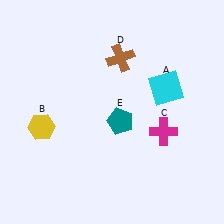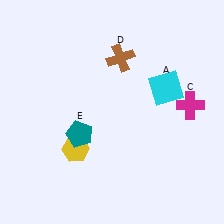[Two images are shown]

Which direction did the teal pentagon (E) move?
The teal pentagon (E) moved left.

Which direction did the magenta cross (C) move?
The magenta cross (C) moved right.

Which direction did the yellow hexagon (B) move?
The yellow hexagon (B) moved right.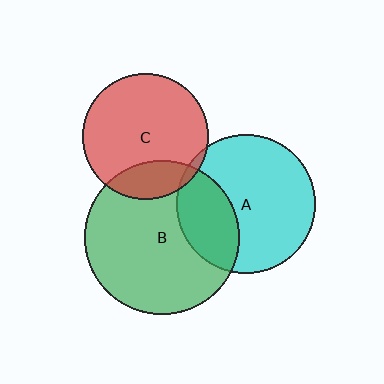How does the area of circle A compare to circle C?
Approximately 1.2 times.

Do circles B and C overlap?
Yes.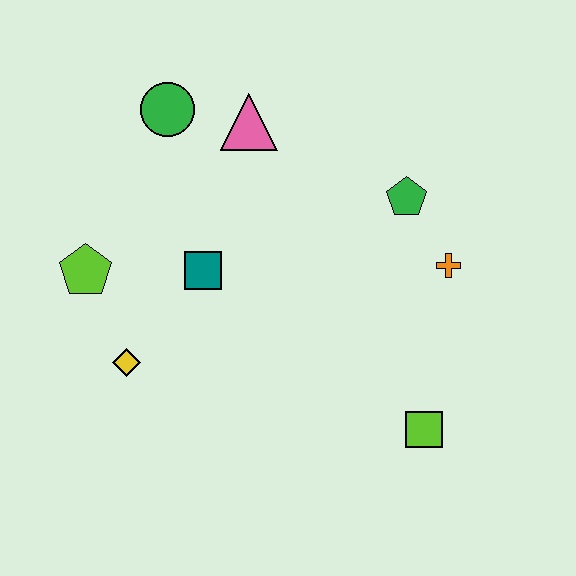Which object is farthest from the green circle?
The lime square is farthest from the green circle.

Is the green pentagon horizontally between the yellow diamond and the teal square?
No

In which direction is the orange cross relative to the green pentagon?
The orange cross is below the green pentagon.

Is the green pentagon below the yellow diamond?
No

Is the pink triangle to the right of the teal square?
Yes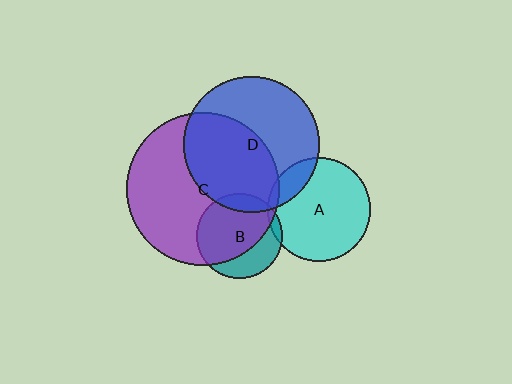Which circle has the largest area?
Circle C (purple).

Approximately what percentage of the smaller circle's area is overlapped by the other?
Approximately 15%.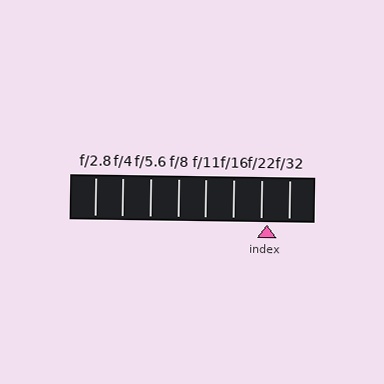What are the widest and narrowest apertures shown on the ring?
The widest aperture shown is f/2.8 and the narrowest is f/32.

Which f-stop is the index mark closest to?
The index mark is closest to f/22.